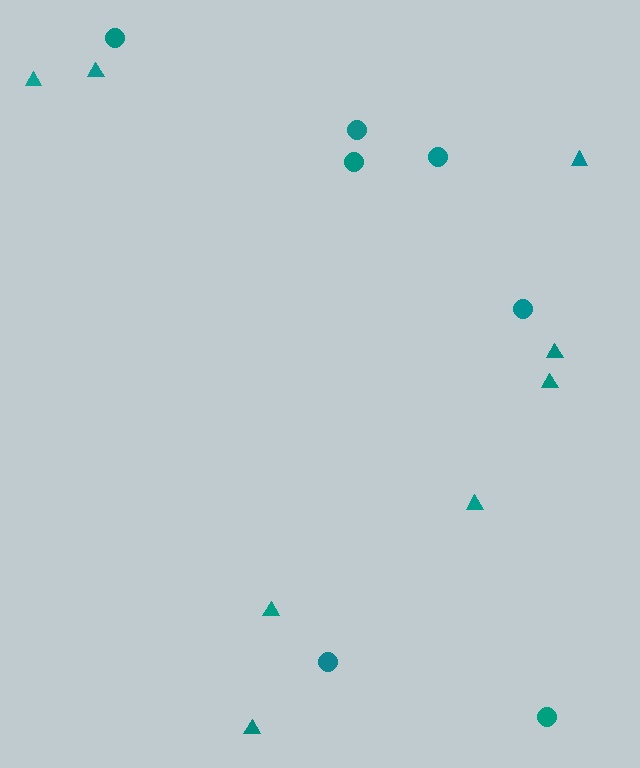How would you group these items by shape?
There are 2 groups: one group of triangles (8) and one group of circles (7).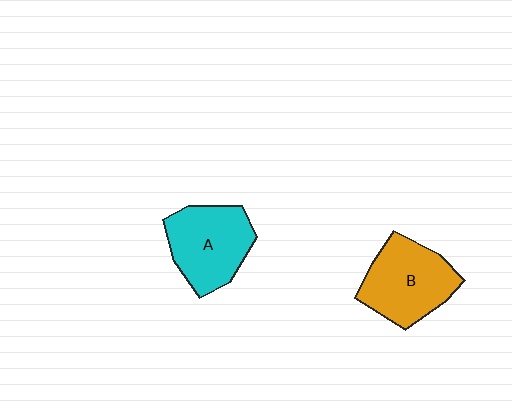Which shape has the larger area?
Shape B (orange).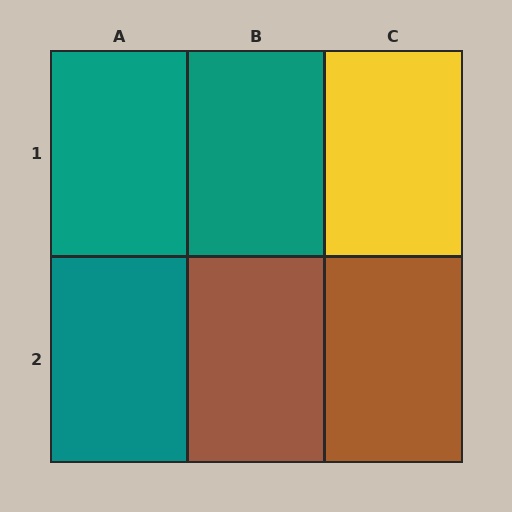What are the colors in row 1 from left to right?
Teal, teal, yellow.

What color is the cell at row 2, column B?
Brown.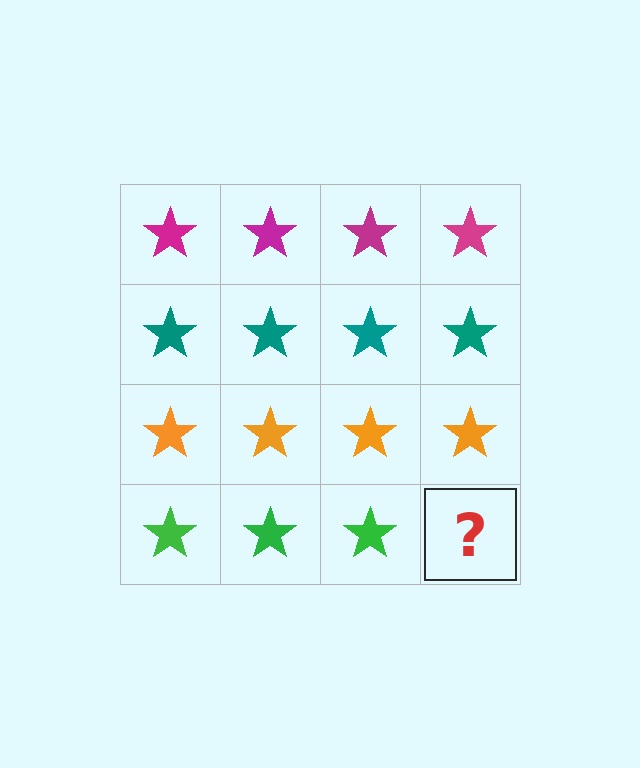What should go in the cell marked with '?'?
The missing cell should contain a green star.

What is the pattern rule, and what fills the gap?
The rule is that each row has a consistent color. The gap should be filled with a green star.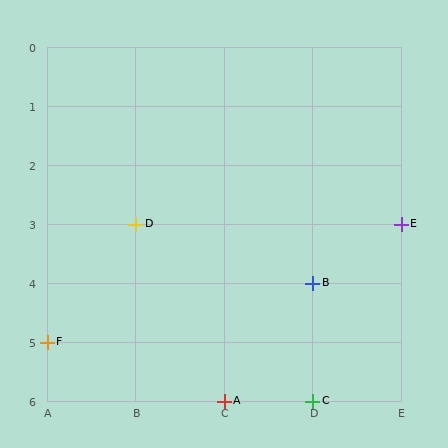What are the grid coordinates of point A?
Point A is at grid coordinates (C, 6).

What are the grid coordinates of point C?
Point C is at grid coordinates (D, 6).